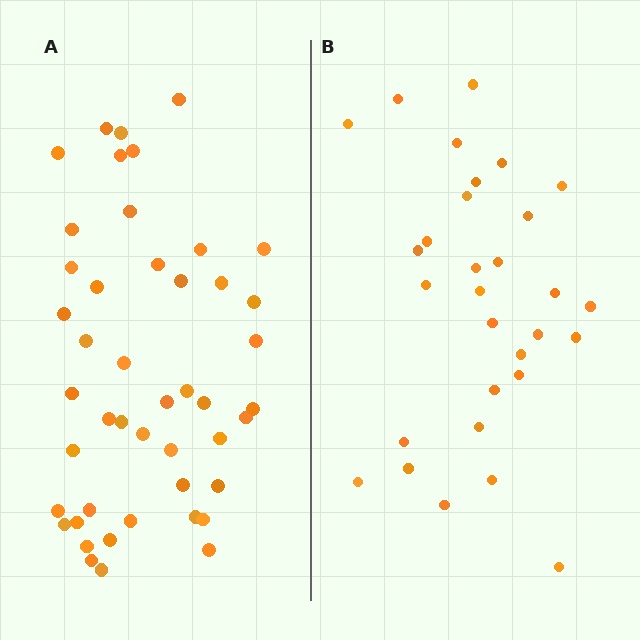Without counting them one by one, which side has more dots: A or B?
Region A (the left region) has more dots.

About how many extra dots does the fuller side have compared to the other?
Region A has approximately 15 more dots than region B.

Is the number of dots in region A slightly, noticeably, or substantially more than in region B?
Region A has substantially more. The ratio is roughly 1.5 to 1.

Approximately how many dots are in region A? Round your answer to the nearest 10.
About 50 dots. (The exact count is 46, which rounds to 50.)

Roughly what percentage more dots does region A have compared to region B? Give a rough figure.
About 55% more.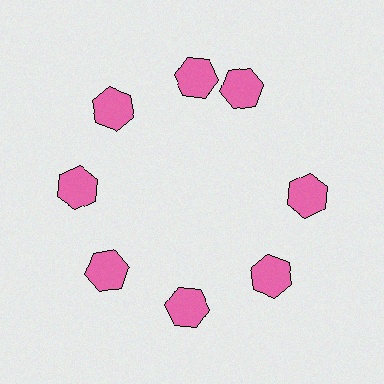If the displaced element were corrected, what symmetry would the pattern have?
It would have 8-fold rotational symmetry — the pattern would map onto itself every 45 degrees.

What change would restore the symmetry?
The symmetry would be restored by rotating it back into even spacing with its neighbors so that all 8 hexagons sit at equal angles and equal distance from the center.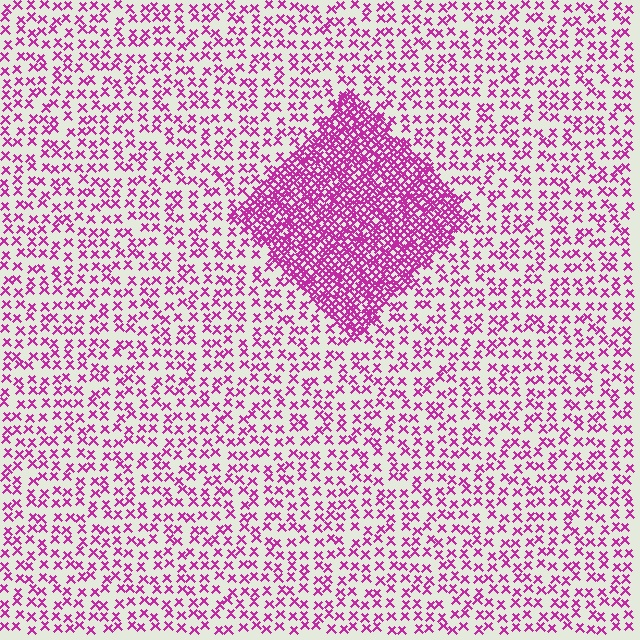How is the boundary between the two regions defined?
The boundary is defined by a change in element density (approximately 3.0x ratio). All elements are the same color, size, and shape.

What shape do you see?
I see a diamond.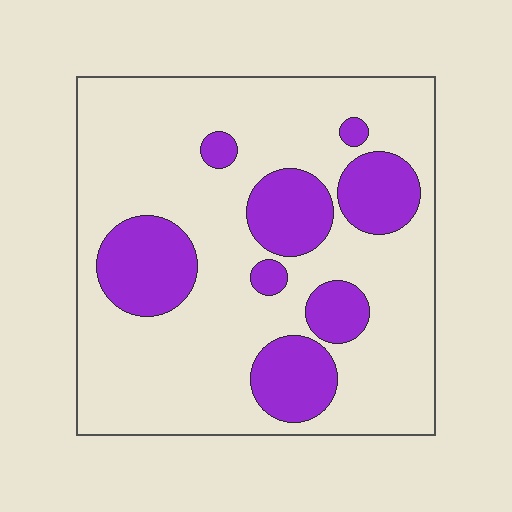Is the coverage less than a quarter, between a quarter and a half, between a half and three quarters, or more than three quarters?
Less than a quarter.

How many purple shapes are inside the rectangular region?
8.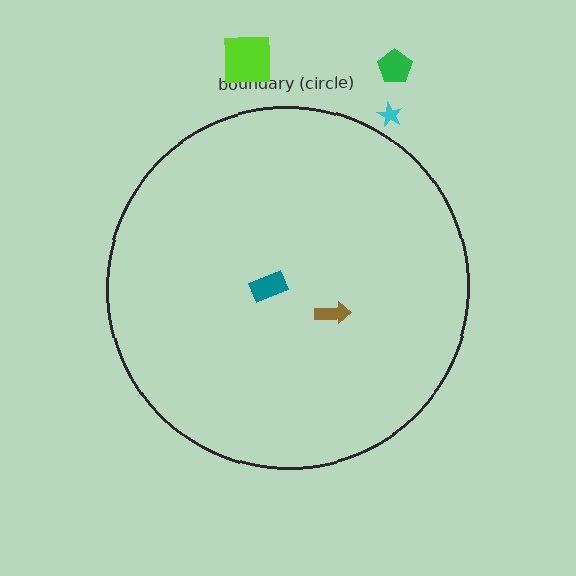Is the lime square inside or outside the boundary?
Outside.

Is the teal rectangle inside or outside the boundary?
Inside.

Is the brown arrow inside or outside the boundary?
Inside.